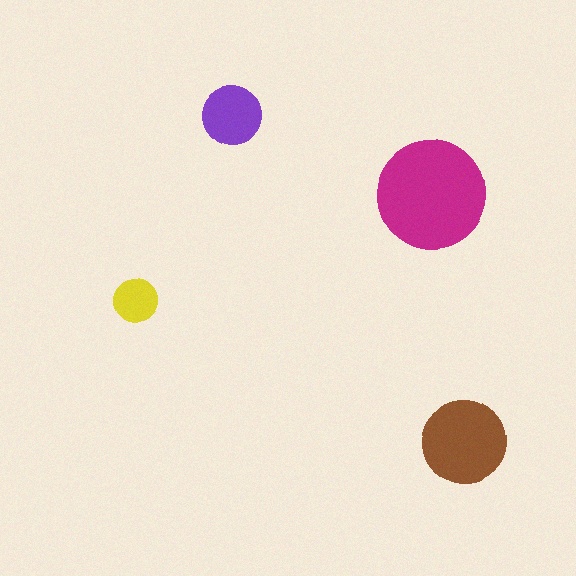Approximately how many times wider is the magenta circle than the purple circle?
About 2 times wider.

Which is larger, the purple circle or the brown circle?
The brown one.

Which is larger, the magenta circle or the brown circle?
The magenta one.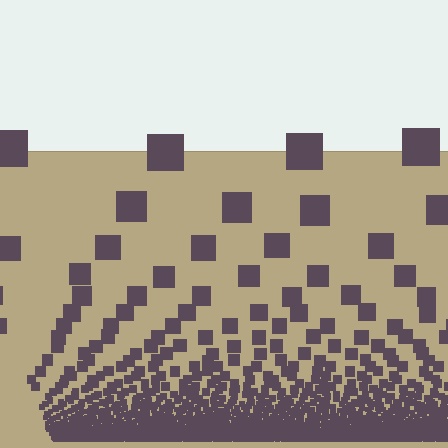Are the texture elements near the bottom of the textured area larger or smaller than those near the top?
Smaller. The gradient is inverted — elements near the bottom are smaller and denser.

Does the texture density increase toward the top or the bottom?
Density increases toward the bottom.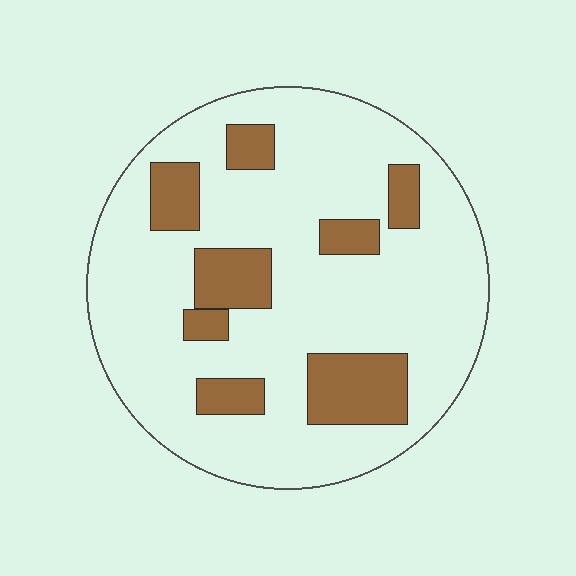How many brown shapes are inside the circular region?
8.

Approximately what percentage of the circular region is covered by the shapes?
Approximately 20%.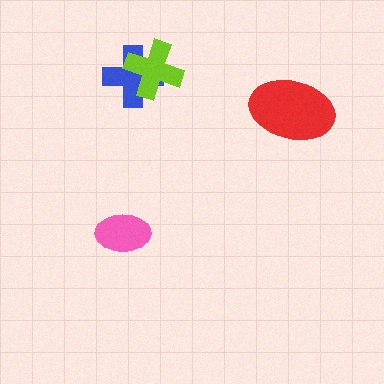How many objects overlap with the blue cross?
1 object overlaps with the blue cross.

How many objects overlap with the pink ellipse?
0 objects overlap with the pink ellipse.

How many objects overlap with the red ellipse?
0 objects overlap with the red ellipse.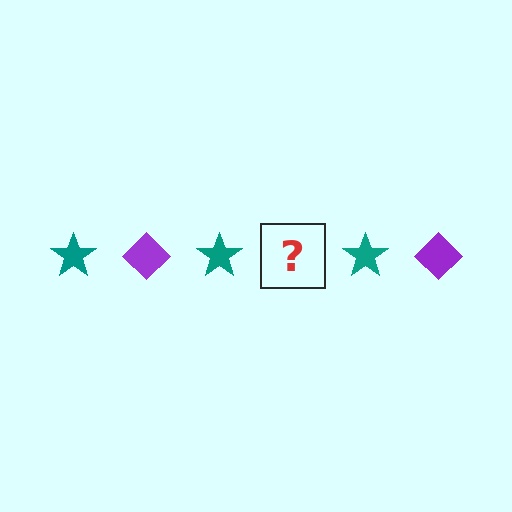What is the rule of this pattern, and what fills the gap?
The rule is that the pattern alternates between teal star and purple diamond. The gap should be filled with a purple diamond.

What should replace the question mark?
The question mark should be replaced with a purple diamond.